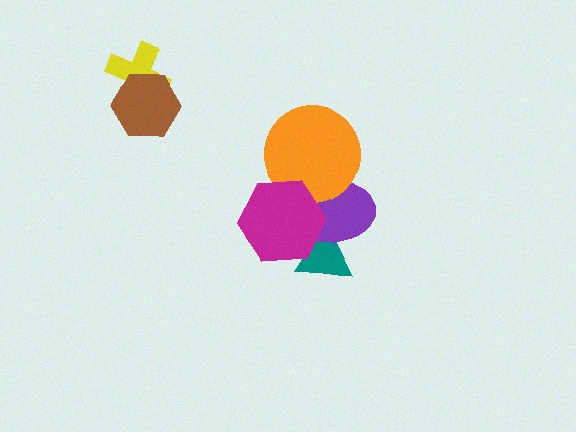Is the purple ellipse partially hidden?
Yes, it is partially covered by another shape.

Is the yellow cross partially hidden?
Yes, it is partially covered by another shape.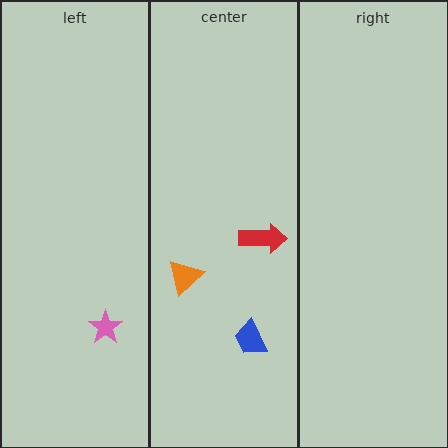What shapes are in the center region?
The orange triangle, the blue trapezoid, the red arrow.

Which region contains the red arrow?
The center region.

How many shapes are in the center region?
3.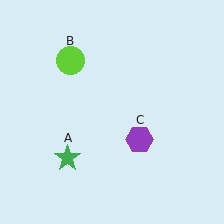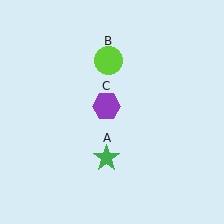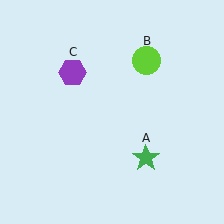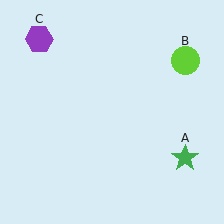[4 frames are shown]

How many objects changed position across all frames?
3 objects changed position: green star (object A), lime circle (object B), purple hexagon (object C).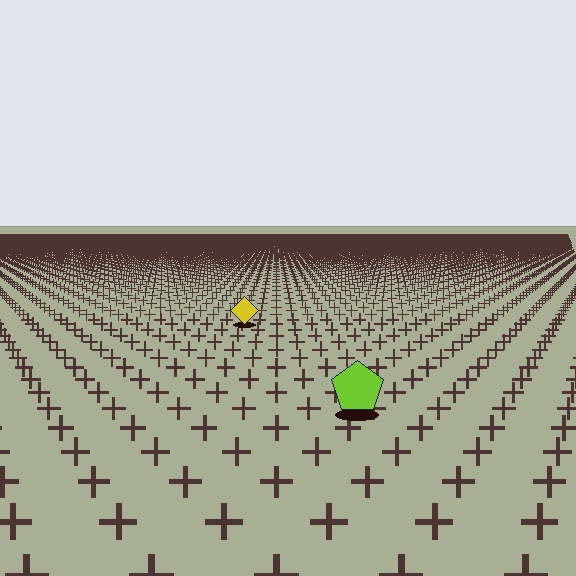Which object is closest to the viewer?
The lime pentagon is closest. The texture marks near it are larger and more spread out.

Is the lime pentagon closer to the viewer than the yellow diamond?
Yes. The lime pentagon is closer — you can tell from the texture gradient: the ground texture is coarser near it.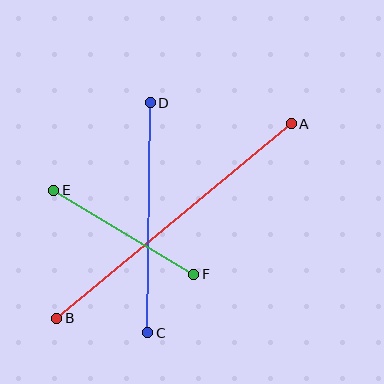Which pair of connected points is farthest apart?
Points A and B are farthest apart.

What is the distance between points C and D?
The distance is approximately 230 pixels.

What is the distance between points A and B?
The distance is approximately 305 pixels.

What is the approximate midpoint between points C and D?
The midpoint is at approximately (149, 218) pixels.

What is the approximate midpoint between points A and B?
The midpoint is at approximately (174, 221) pixels.